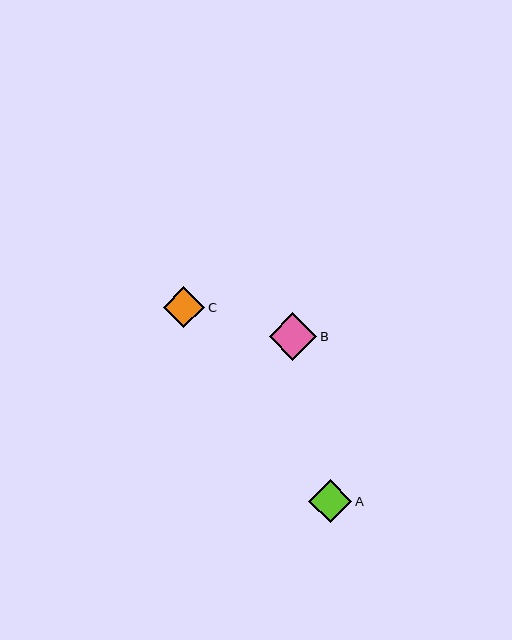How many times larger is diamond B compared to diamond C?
Diamond B is approximately 1.1 times the size of diamond C.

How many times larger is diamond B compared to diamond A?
Diamond B is approximately 1.1 times the size of diamond A.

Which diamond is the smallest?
Diamond C is the smallest with a size of approximately 41 pixels.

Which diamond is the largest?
Diamond B is the largest with a size of approximately 47 pixels.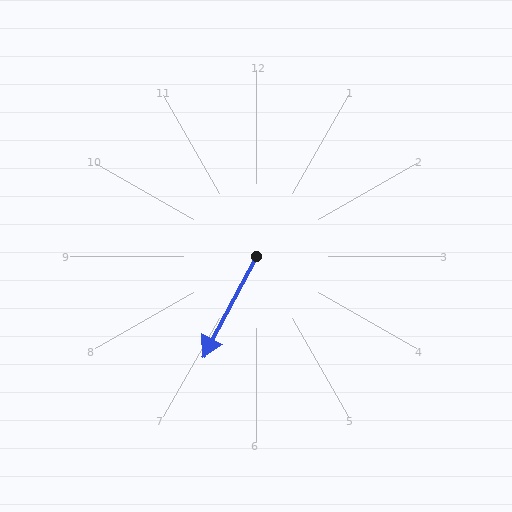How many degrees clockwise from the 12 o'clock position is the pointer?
Approximately 208 degrees.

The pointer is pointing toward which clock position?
Roughly 7 o'clock.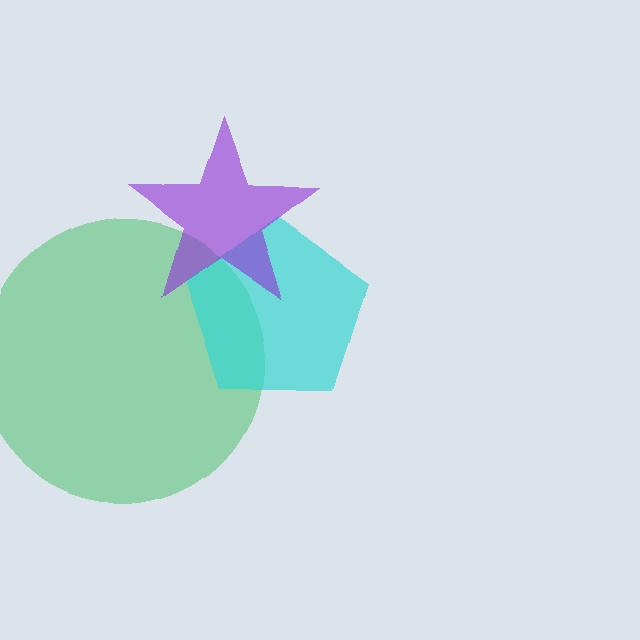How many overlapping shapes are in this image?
There are 3 overlapping shapes in the image.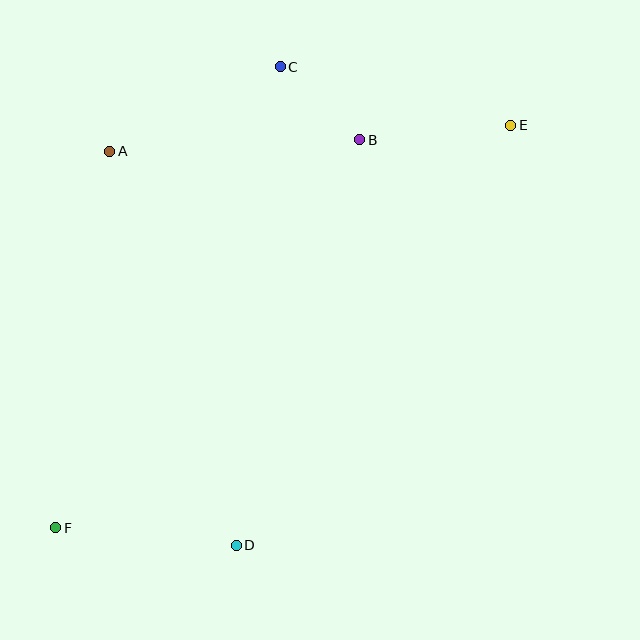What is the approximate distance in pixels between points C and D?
The distance between C and D is approximately 481 pixels.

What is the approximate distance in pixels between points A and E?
The distance between A and E is approximately 402 pixels.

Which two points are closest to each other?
Points B and C are closest to each other.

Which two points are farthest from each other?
Points E and F are farthest from each other.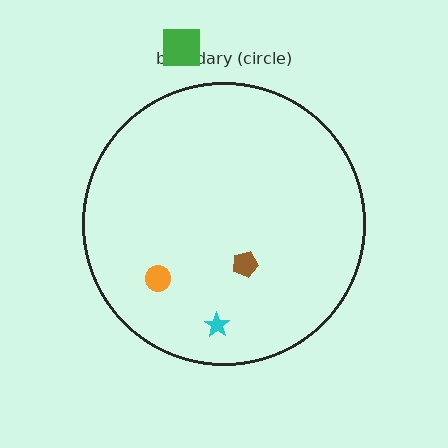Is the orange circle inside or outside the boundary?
Inside.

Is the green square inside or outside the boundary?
Outside.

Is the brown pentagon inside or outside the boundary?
Inside.